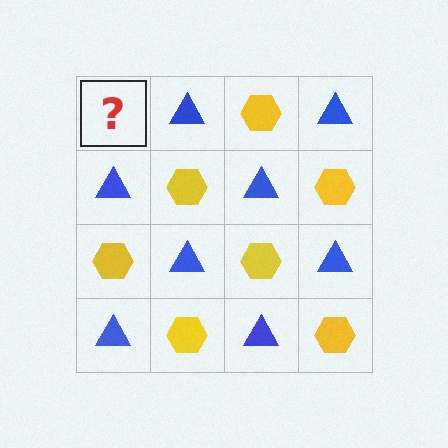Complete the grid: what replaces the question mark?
The question mark should be replaced with a yellow hexagon.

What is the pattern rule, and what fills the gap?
The rule is that it alternates yellow hexagon and blue triangle in a checkerboard pattern. The gap should be filled with a yellow hexagon.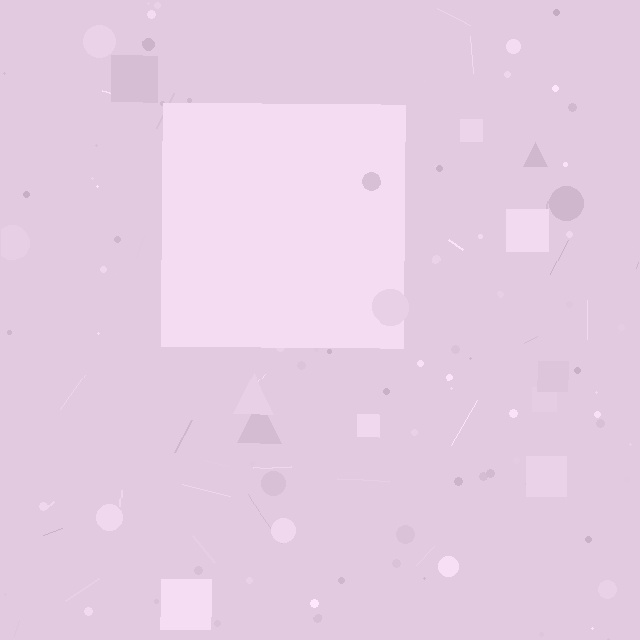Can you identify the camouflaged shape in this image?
The camouflaged shape is a square.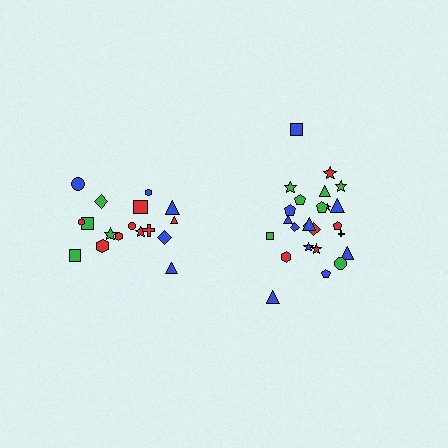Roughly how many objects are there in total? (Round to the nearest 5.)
Roughly 45 objects in total.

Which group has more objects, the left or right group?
The right group.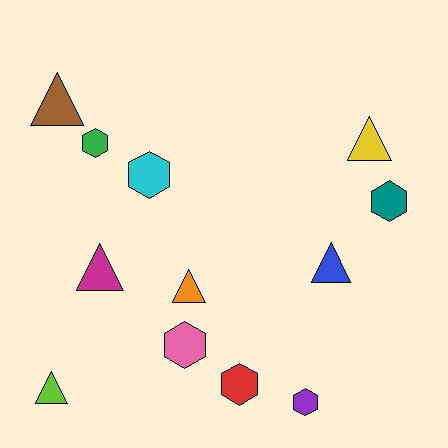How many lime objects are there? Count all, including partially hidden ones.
There is 1 lime object.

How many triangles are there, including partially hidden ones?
There are 6 triangles.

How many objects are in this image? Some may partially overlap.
There are 12 objects.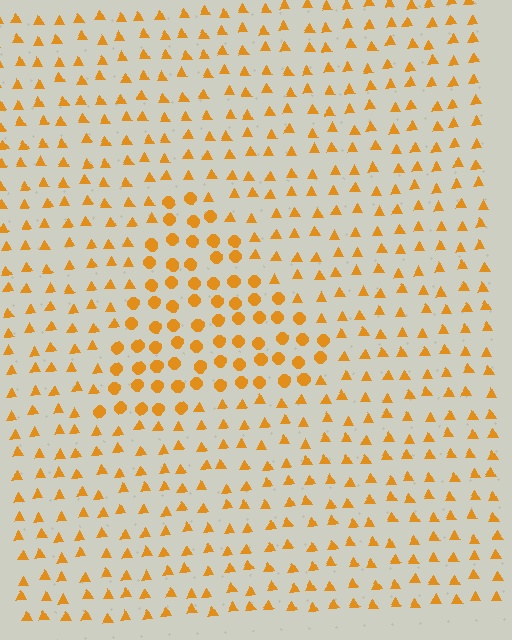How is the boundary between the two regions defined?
The boundary is defined by a change in element shape: circles inside vs. triangles outside. All elements share the same color and spacing.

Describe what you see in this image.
The image is filled with small orange elements arranged in a uniform grid. A triangle-shaped region contains circles, while the surrounding area contains triangles. The boundary is defined purely by the change in element shape.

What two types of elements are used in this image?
The image uses circles inside the triangle region and triangles outside it.